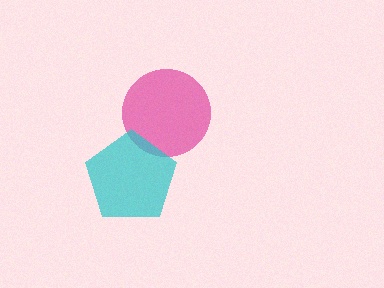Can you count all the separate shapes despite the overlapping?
Yes, there are 2 separate shapes.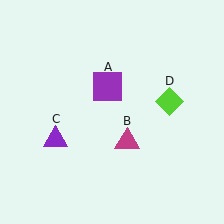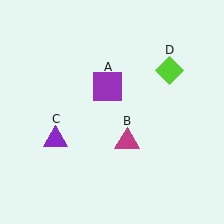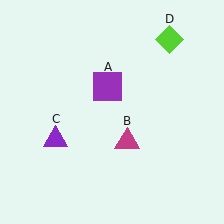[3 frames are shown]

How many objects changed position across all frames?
1 object changed position: lime diamond (object D).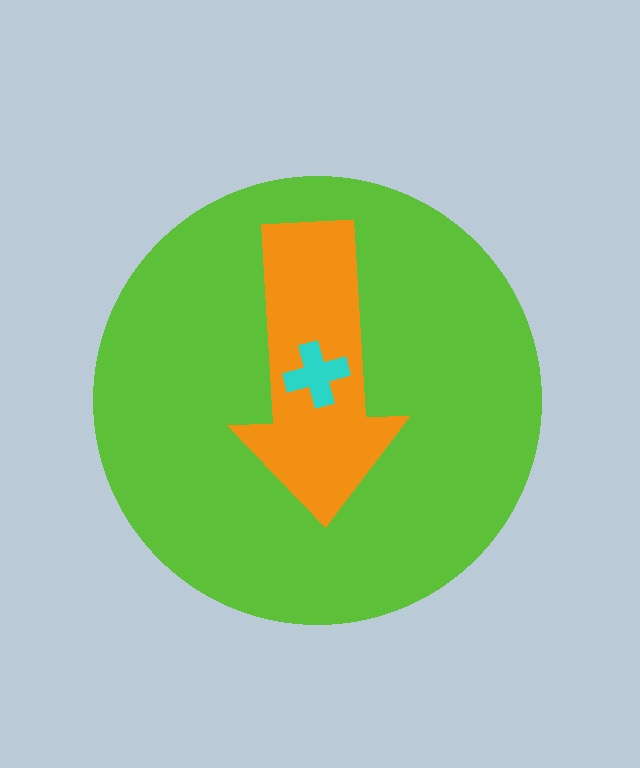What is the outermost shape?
The lime circle.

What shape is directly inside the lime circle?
The orange arrow.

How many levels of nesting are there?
3.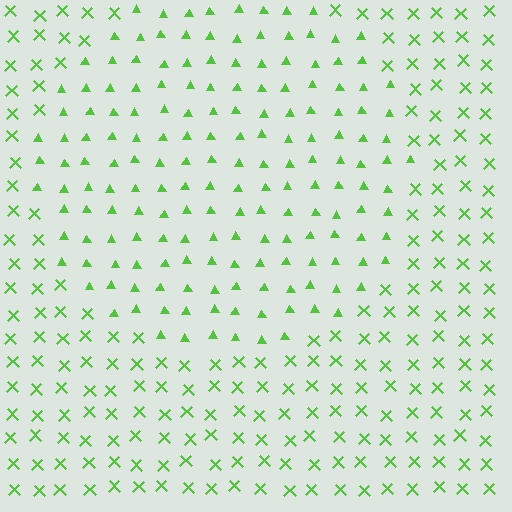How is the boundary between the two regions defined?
The boundary is defined by a change in element shape: triangles inside vs. X marks outside. All elements share the same color and spacing.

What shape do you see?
I see a circle.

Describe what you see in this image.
The image is filled with small lime elements arranged in a uniform grid. A circle-shaped region contains triangles, while the surrounding area contains X marks. The boundary is defined purely by the change in element shape.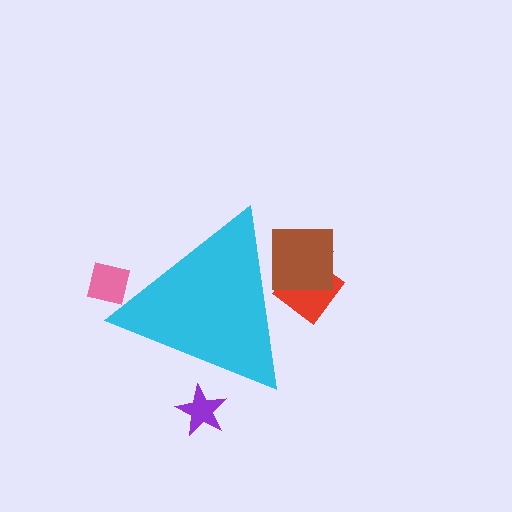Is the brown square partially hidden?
Yes, the brown square is partially hidden behind the cyan triangle.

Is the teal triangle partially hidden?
Yes, the teal triangle is partially hidden behind the cyan triangle.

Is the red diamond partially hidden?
Yes, the red diamond is partially hidden behind the cyan triangle.